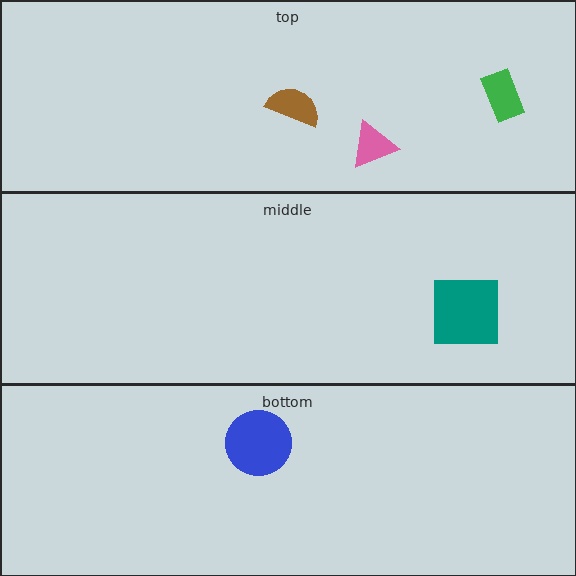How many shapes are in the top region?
3.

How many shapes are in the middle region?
1.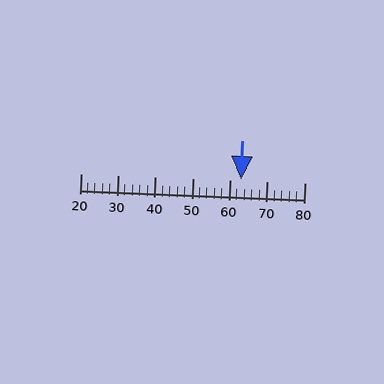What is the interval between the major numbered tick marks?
The major tick marks are spaced 10 units apart.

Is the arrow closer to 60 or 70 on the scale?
The arrow is closer to 60.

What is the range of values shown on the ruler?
The ruler shows values from 20 to 80.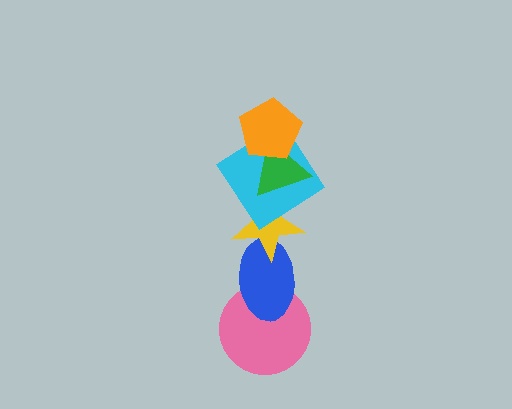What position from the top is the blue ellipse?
The blue ellipse is 5th from the top.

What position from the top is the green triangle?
The green triangle is 2nd from the top.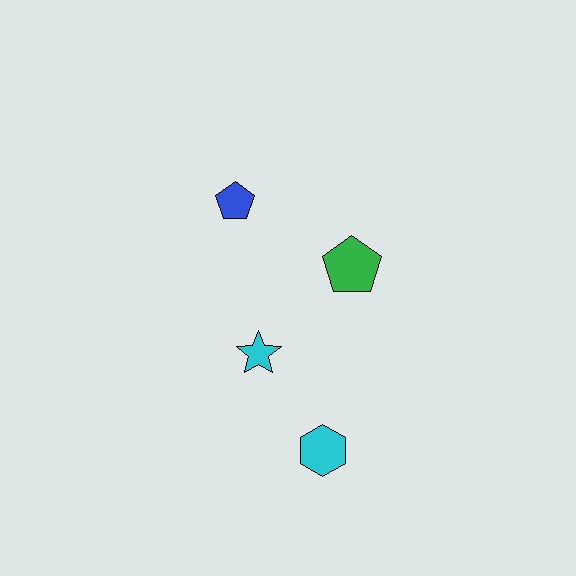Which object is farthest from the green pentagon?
The cyan hexagon is farthest from the green pentagon.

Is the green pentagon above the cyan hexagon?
Yes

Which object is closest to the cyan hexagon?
The cyan star is closest to the cyan hexagon.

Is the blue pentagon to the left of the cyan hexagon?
Yes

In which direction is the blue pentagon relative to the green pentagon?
The blue pentagon is to the left of the green pentagon.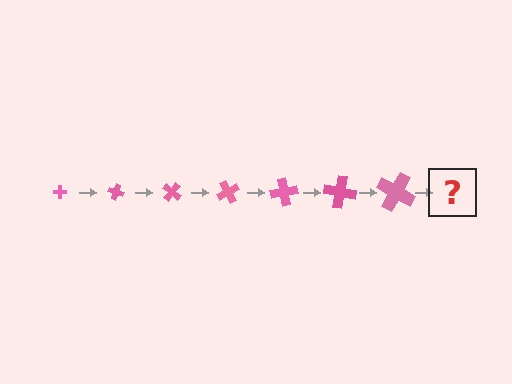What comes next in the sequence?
The next element should be a cross, larger than the previous one and rotated 140 degrees from the start.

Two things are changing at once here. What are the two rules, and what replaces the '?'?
The two rules are that the cross grows larger each step and it rotates 20 degrees each step. The '?' should be a cross, larger than the previous one and rotated 140 degrees from the start.